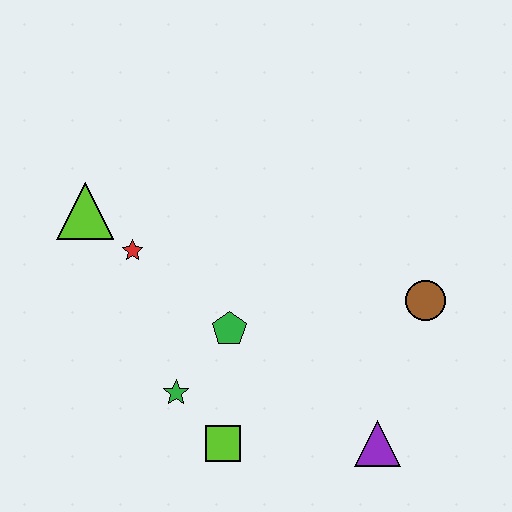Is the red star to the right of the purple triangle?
No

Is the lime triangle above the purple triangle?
Yes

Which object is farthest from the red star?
The purple triangle is farthest from the red star.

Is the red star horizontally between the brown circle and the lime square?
No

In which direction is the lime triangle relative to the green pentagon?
The lime triangle is to the left of the green pentagon.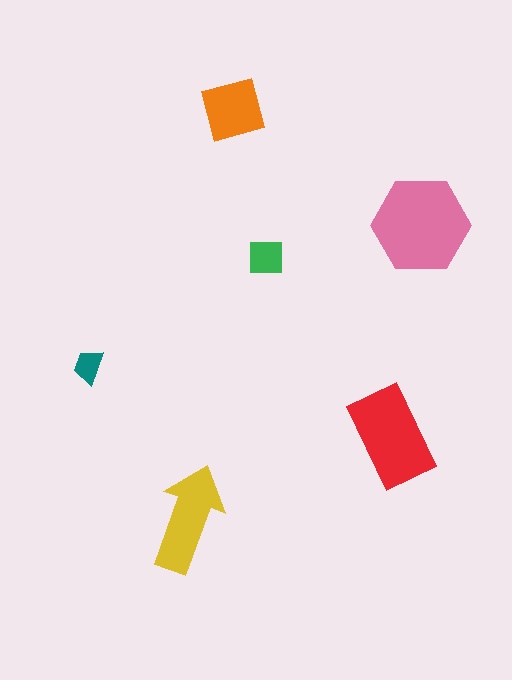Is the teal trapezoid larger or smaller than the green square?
Smaller.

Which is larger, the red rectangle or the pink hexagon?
The pink hexagon.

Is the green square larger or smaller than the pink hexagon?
Smaller.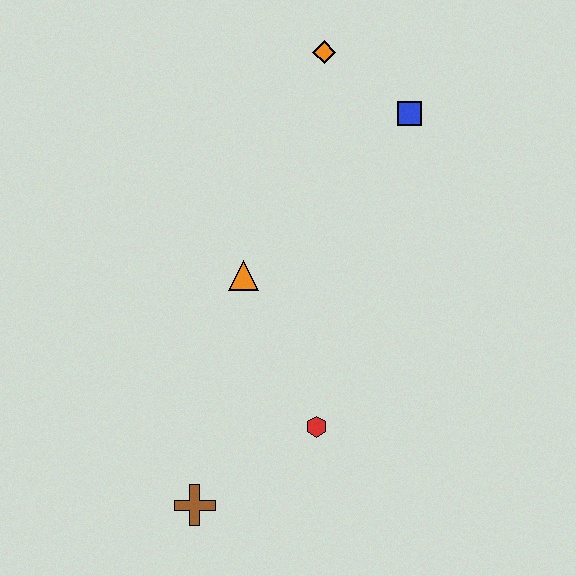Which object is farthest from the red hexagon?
The orange diamond is farthest from the red hexagon.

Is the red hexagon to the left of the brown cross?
No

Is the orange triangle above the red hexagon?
Yes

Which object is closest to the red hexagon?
The brown cross is closest to the red hexagon.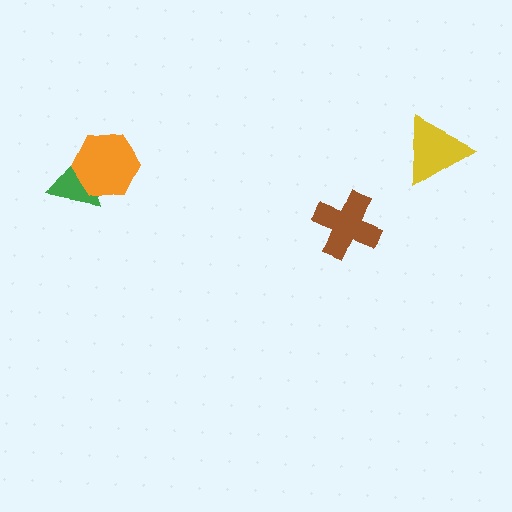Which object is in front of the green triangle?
The orange hexagon is in front of the green triangle.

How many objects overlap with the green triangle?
1 object overlaps with the green triangle.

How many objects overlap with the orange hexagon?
1 object overlaps with the orange hexagon.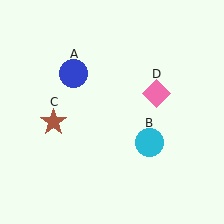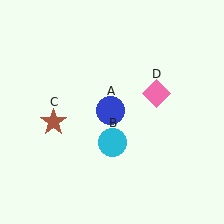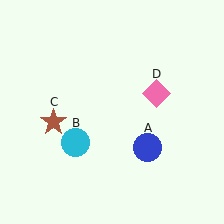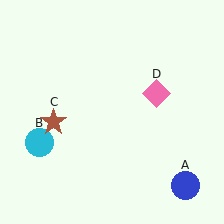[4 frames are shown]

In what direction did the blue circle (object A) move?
The blue circle (object A) moved down and to the right.